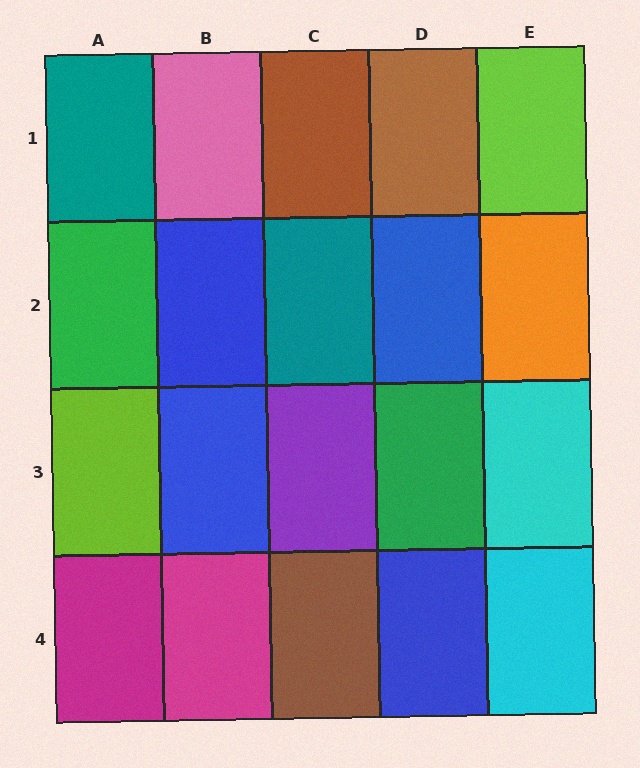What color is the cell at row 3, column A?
Lime.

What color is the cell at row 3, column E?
Cyan.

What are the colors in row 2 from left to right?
Green, blue, teal, blue, orange.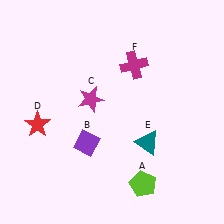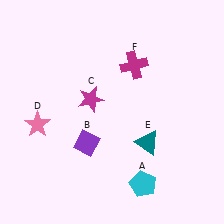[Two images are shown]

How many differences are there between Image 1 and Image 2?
There are 2 differences between the two images.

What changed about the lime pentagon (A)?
In Image 1, A is lime. In Image 2, it changed to cyan.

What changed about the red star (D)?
In Image 1, D is red. In Image 2, it changed to pink.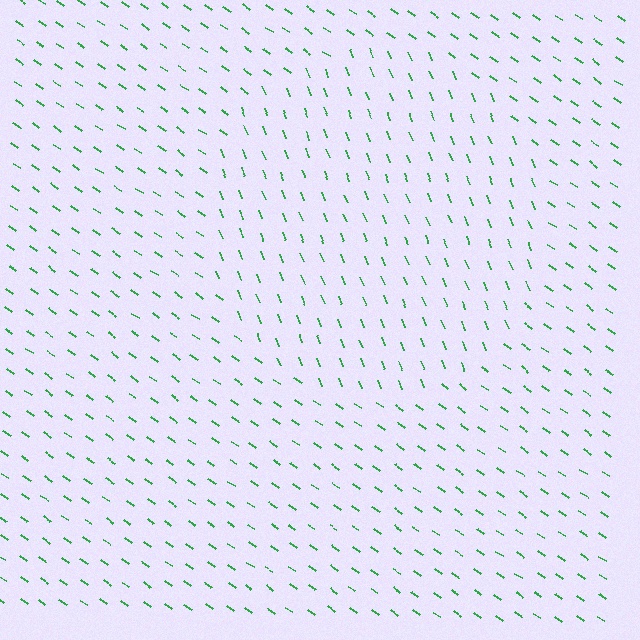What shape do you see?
I see a circle.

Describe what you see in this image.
The image is filled with small green line segments. A circle region in the image has lines oriented differently from the surrounding lines, creating a visible texture boundary.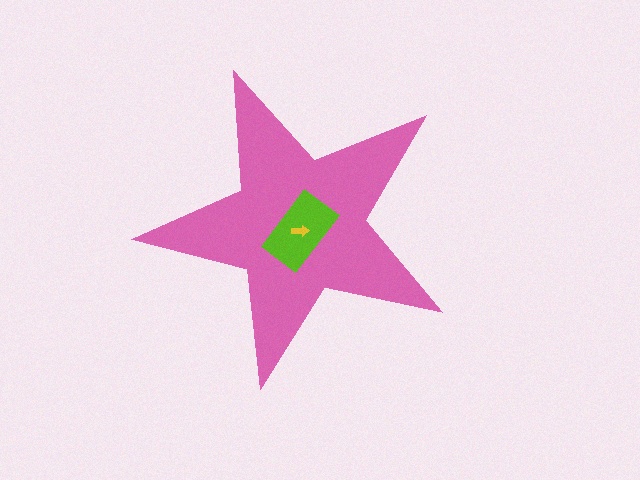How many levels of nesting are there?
3.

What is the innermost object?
The yellow arrow.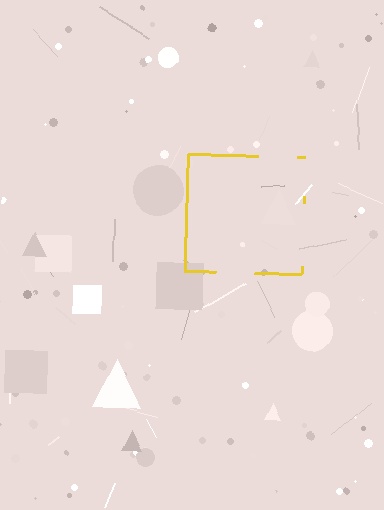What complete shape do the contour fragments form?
The contour fragments form a square.